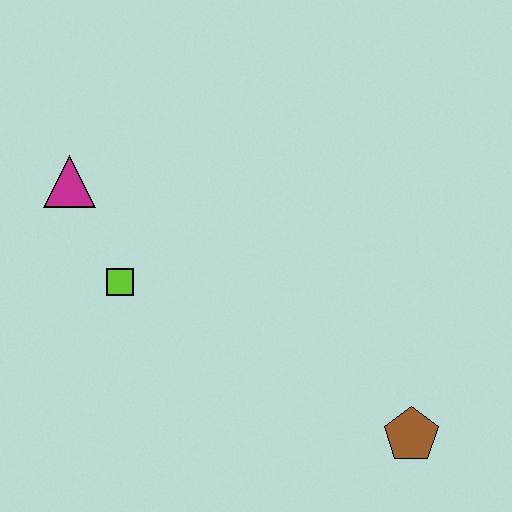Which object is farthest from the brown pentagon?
The magenta triangle is farthest from the brown pentagon.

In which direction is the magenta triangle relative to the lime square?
The magenta triangle is above the lime square.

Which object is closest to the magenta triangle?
The lime square is closest to the magenta triangle.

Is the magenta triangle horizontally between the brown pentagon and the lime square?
No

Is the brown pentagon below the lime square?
Yes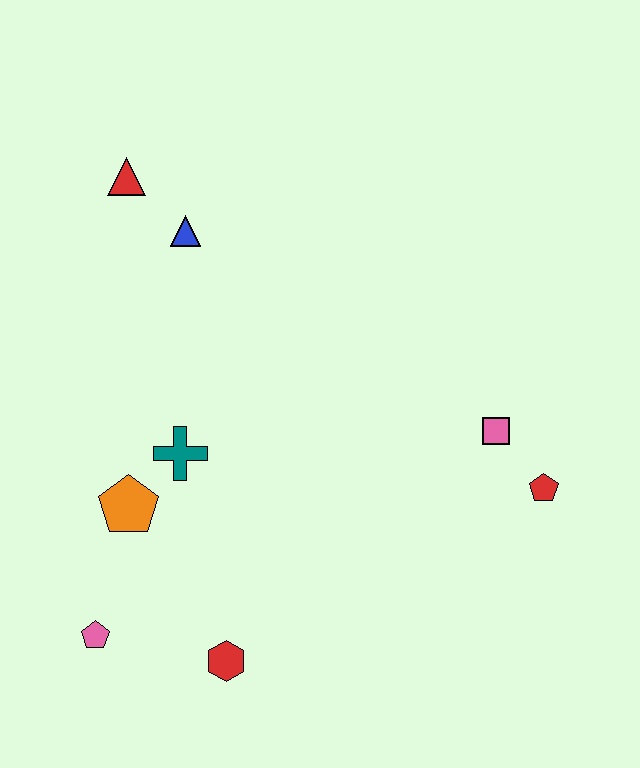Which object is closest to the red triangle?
The blue triangle is closest to the red triangle.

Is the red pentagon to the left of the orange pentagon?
No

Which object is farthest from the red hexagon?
The red triangle is farthest from the red hexagon.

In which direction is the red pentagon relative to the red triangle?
The red pentagon is to the right of the red triangle.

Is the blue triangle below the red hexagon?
No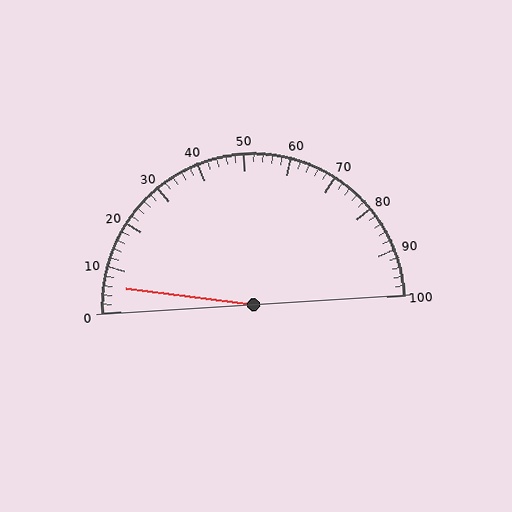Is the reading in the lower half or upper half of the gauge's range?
The reading is in the lower half of the range (0 to 100).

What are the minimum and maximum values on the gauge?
The gauge ranges from 0 to 100.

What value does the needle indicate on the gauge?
The needle indicates approximately 6.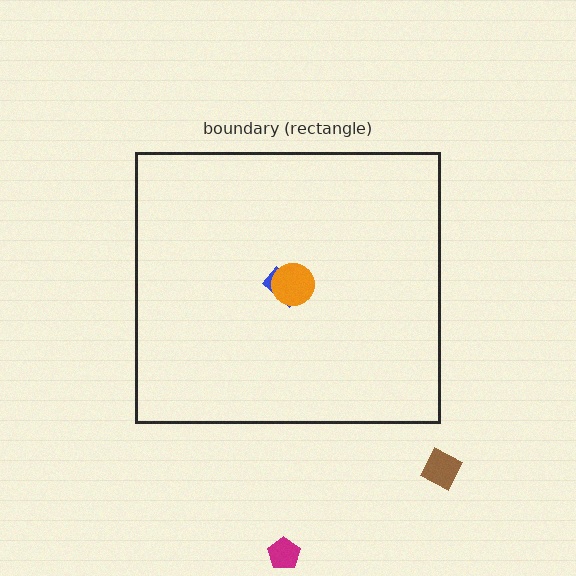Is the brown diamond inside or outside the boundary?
Outside.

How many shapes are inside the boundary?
2 inside, 2 outside.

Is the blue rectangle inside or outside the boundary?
Inside.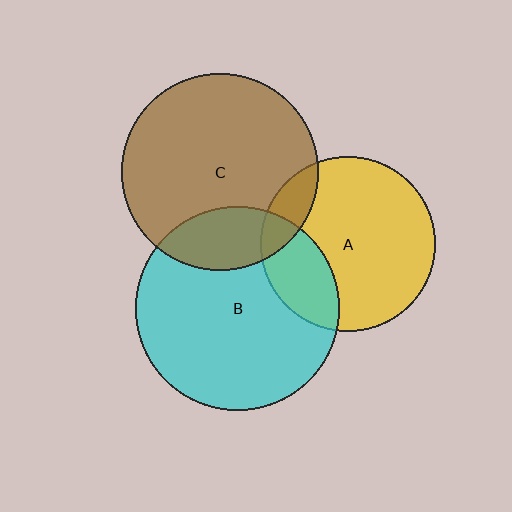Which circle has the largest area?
Circle B (cyan).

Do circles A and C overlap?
Yes.